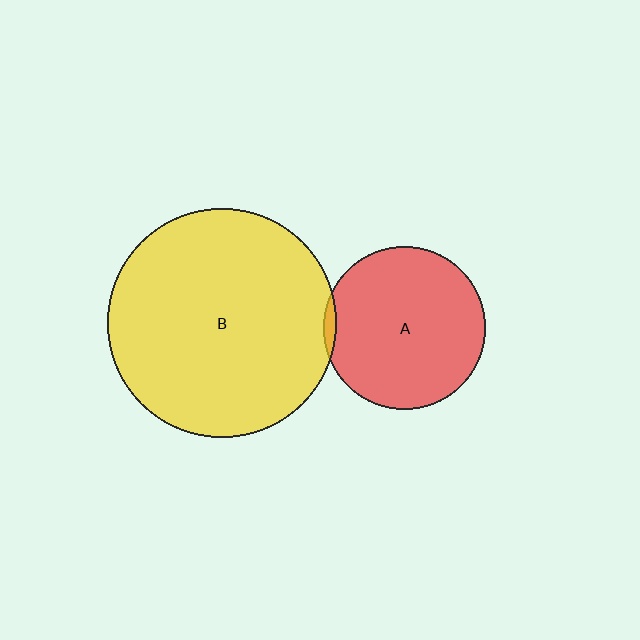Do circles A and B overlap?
Yes.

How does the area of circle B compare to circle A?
Approximately 2.0 times.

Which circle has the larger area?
Circle B (yellow).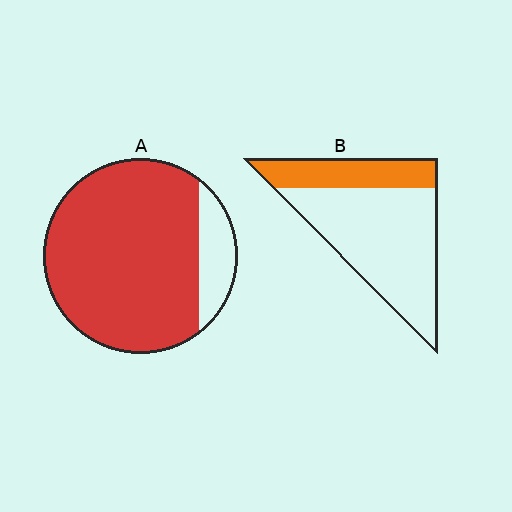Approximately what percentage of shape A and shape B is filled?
A is approximately 85% and B is approximately 30%.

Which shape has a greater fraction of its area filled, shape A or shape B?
Shape A.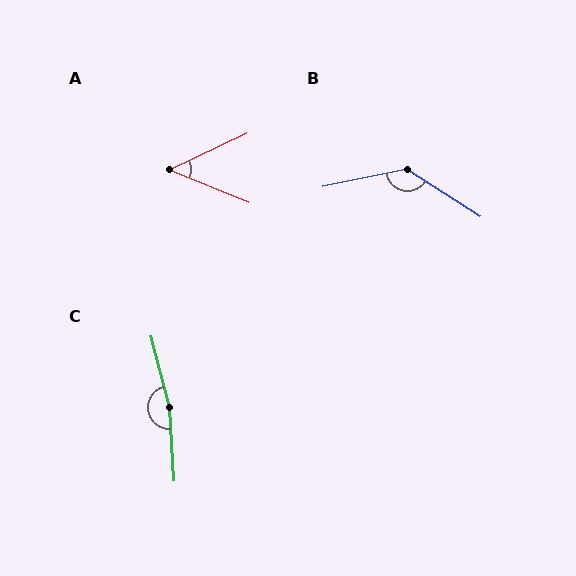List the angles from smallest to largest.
A (47°), B (135°), C (169°).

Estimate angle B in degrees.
Approximately 135 degrees.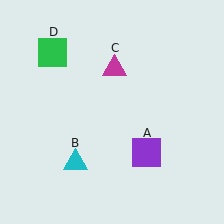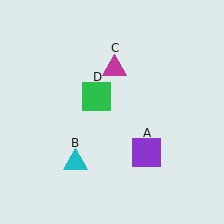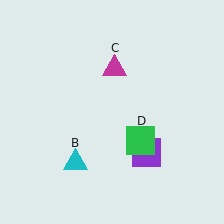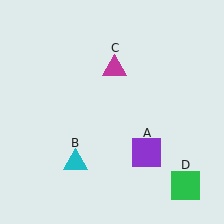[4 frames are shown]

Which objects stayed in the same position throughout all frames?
Purple square (object A) and cyan triangle (object B) and magenta triangle (object C) remained stationary.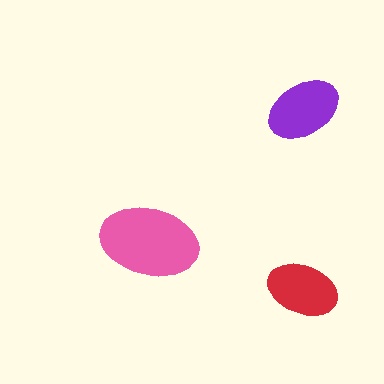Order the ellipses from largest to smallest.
the pink one, the purple one, the red one.